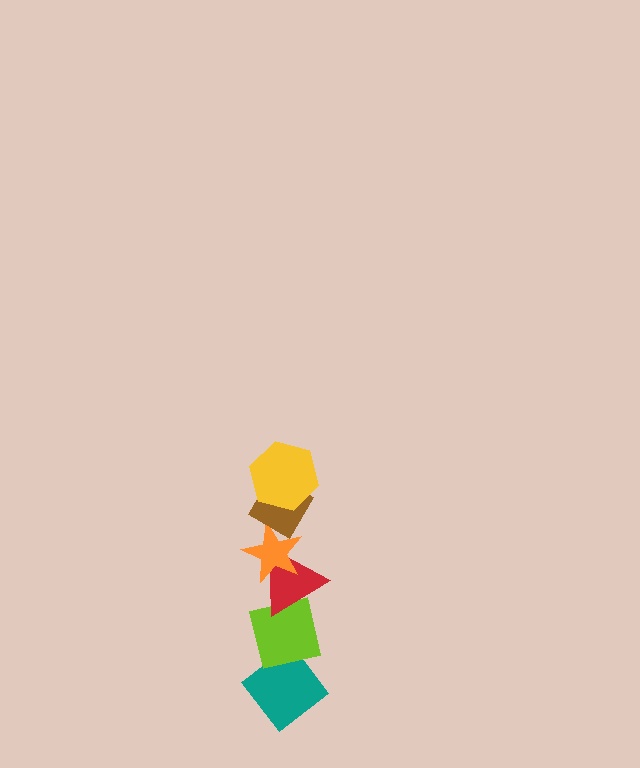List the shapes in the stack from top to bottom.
From top to bottom: the yellow hexagon, the brown diamond, the orange star, the red triangle, the lime square, the teal diamond.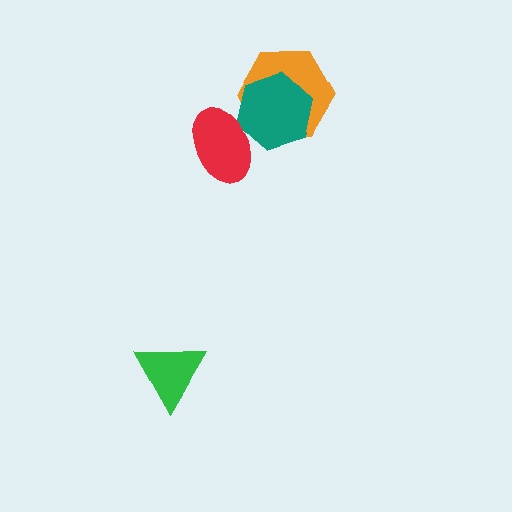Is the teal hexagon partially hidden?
Yes, it is partially covered by another shape.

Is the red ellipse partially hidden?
No, no other shape covers it.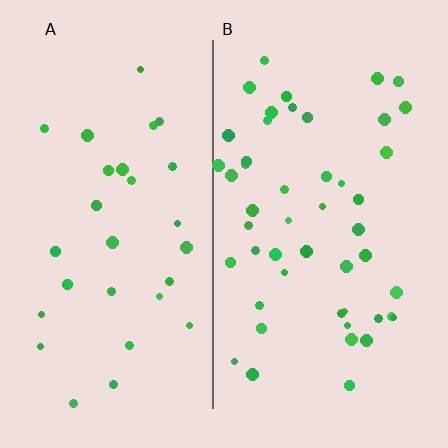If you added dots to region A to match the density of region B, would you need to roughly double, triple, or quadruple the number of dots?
Approximately double.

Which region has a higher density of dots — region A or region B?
B (the right).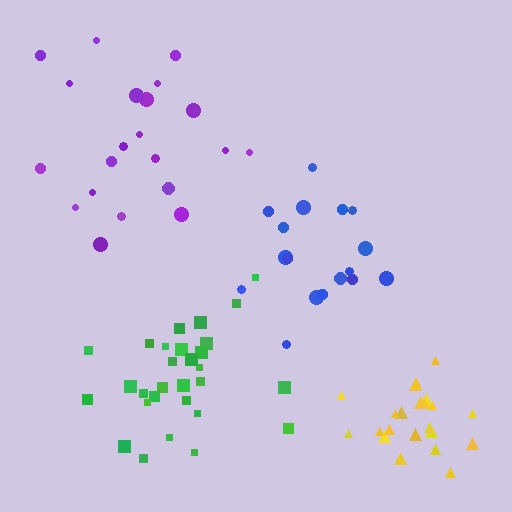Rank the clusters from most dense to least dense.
yellow, green, blue, purple.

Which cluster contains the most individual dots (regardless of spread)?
Green (29).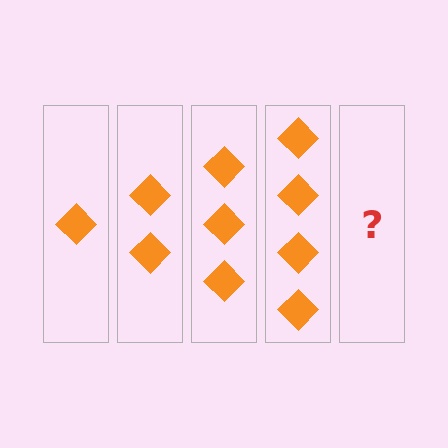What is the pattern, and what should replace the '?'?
The pattern is that each step adds one more diamond. The '?' should be 5 diamonds.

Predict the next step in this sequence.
The next step is 5 diamonds.